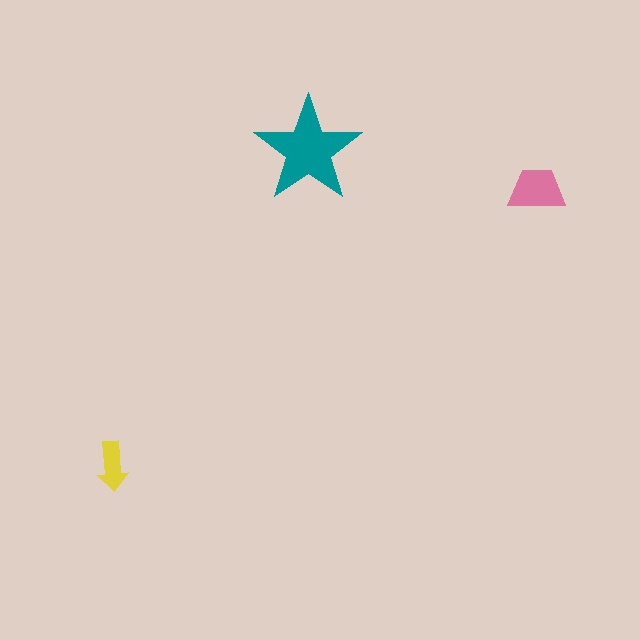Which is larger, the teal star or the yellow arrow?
The teal star.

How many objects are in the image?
There are 3 objects in the image.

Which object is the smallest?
The yellow arrow.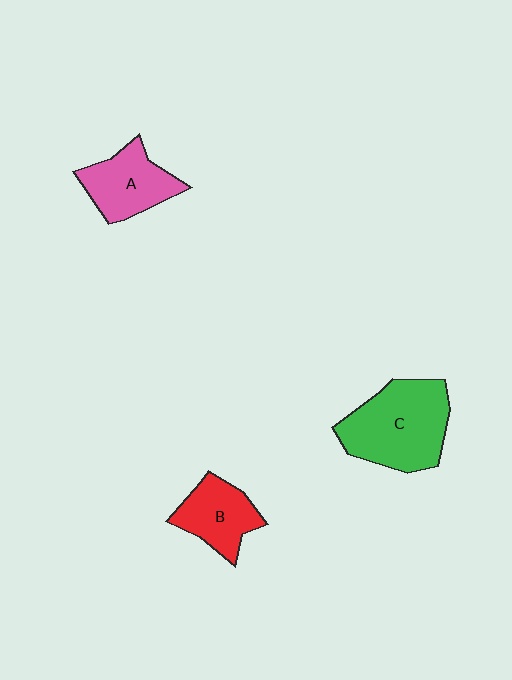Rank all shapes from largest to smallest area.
From largest to smallest: C (green), A (pink), B (red).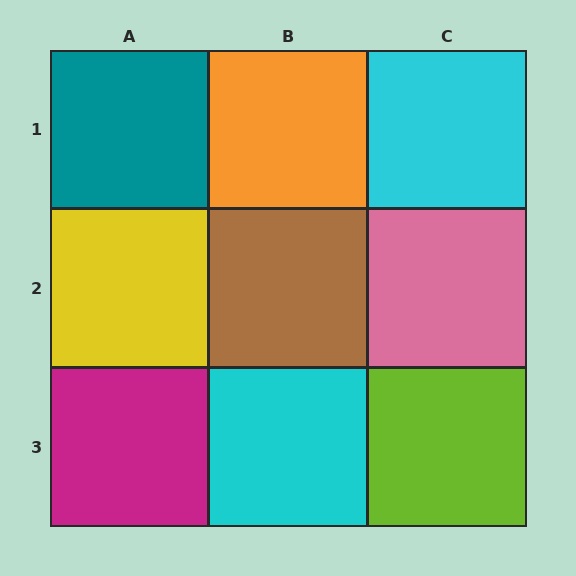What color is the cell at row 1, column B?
Orange.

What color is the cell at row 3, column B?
Cyan.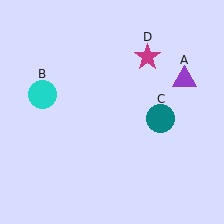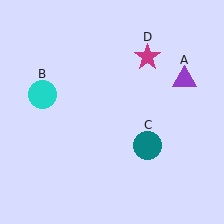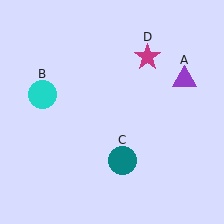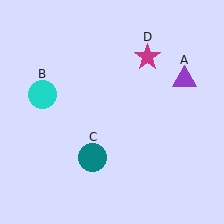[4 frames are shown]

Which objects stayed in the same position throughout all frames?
Purple triangle (object A) and cyan circle (object B) and magenta star (object D) remained stationary.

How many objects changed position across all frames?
1 object changed position: teal circle (object C).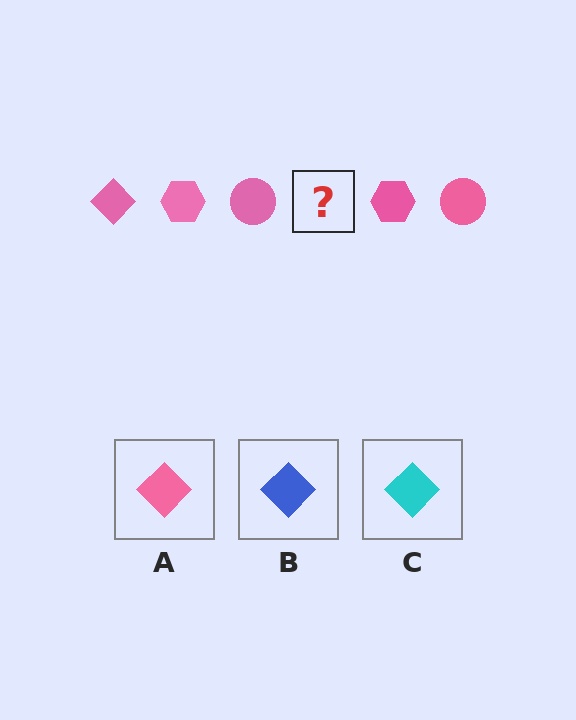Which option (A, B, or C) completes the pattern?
A.